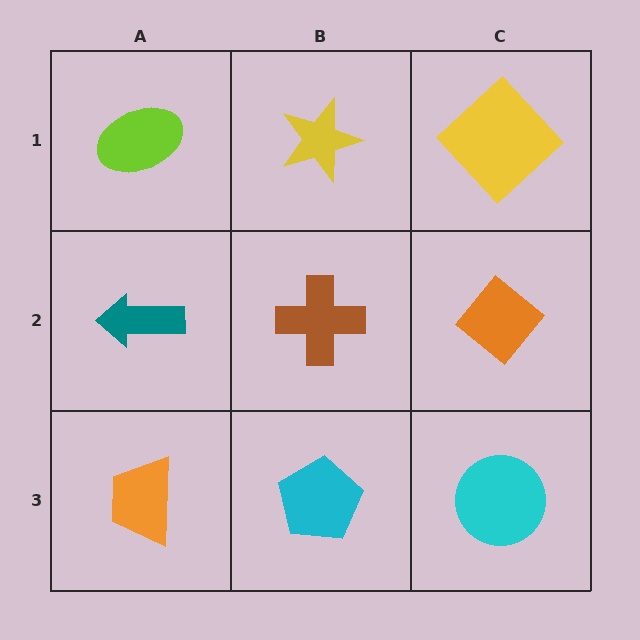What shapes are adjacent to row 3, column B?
A brown cross (row 2, column B), an orange trapezoid (row 3, column A), a cyan circle (row 3, column C).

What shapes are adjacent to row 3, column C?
An orange diamond (row 2, column C), a cyan pentagon (row 3, column B).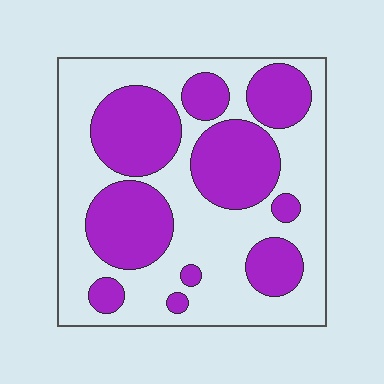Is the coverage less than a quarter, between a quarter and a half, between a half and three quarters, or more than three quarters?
Between a quarter and a half.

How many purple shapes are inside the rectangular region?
10.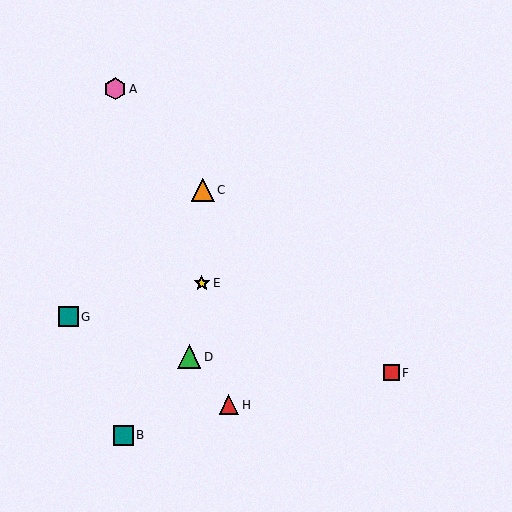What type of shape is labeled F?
Shape F is a red square.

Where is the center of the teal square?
The center of the teal square is at (123, 435).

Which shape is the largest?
The green triangle (labeled D) is the largest.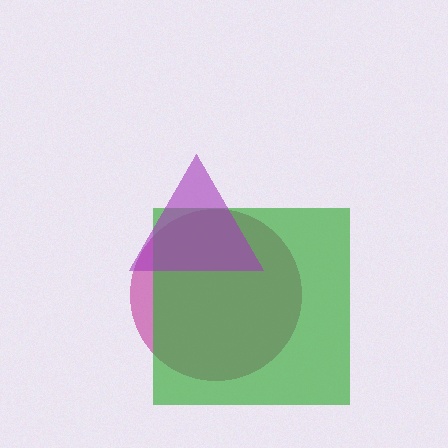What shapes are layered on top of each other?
The layered shapes are: a magenta circle, a green square, a purple triangle.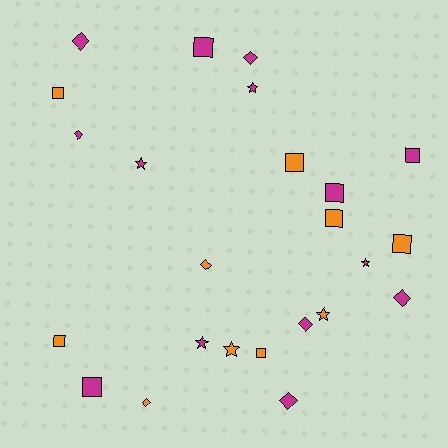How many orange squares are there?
There are 6 orange squares.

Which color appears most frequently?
Magenta, with 14 objects.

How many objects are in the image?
There are 24 objects.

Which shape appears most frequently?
Square, with 10 objects.